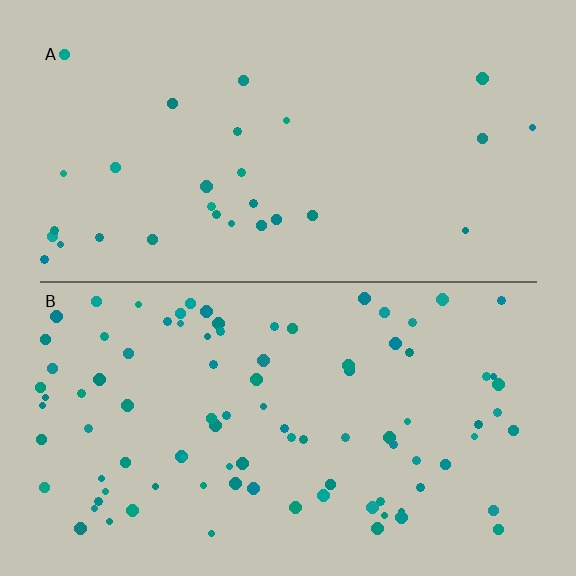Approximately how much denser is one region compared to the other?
Approximately 3.2× — region B over region A.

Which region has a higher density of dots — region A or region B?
B (the bottom).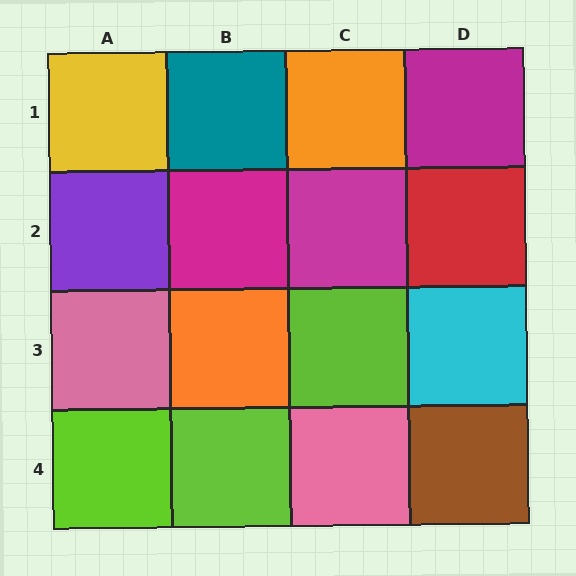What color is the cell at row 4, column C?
Pink.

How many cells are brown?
1 cell is brown.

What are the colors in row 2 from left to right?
Purple, magenta, magenta, red.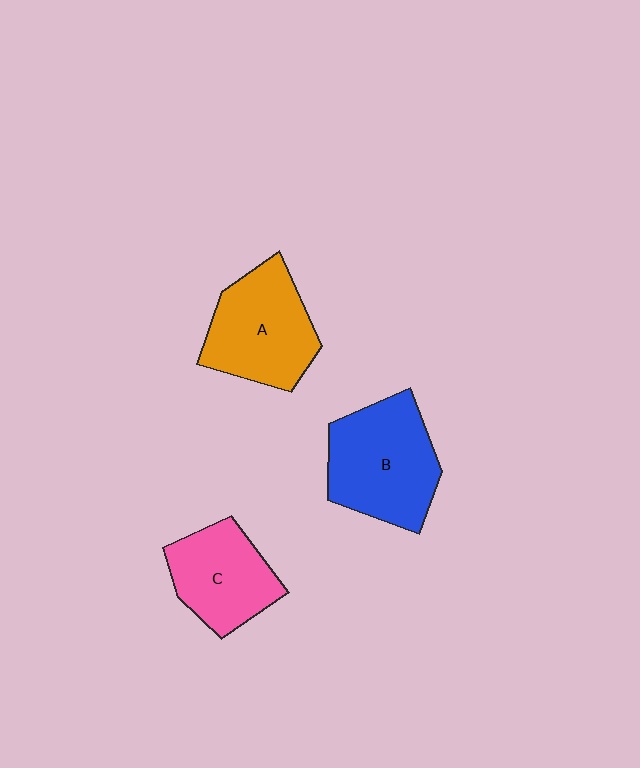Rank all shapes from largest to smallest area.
From largest to smallest: B (blue), A (orange), C (pink).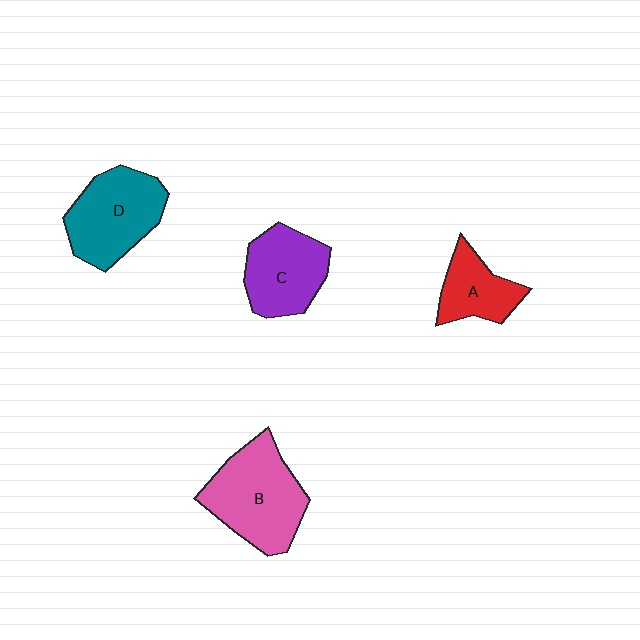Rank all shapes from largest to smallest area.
From largest to smallest: B (pink), D (teal), C (purple), A (red).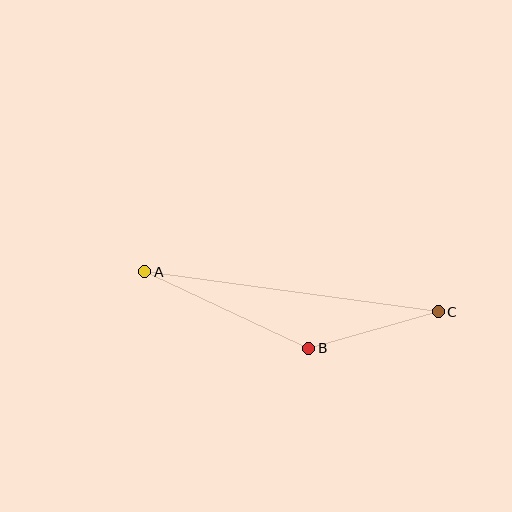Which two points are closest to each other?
Points B and C are closest to each other.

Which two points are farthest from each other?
Points A and C are farthest from each other.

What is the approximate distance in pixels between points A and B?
The distance between A and B is approximately 181 pixels.